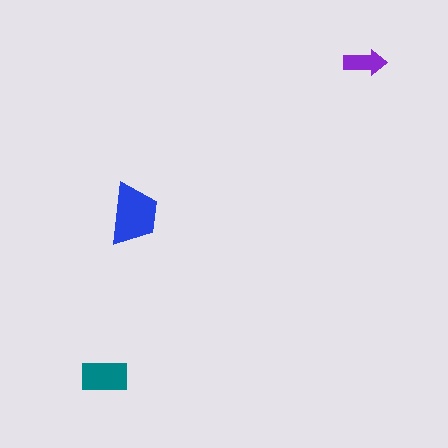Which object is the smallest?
The purple arrow.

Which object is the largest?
The blue trapezoid.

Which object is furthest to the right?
The purple arrow is rightmost.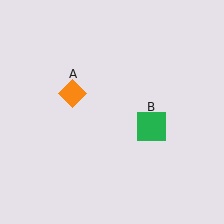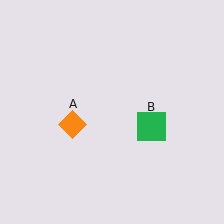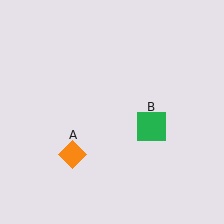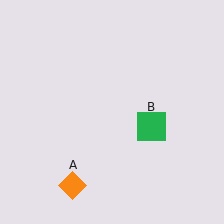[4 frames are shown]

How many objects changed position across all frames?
1 object changed position: orange diamond (object A).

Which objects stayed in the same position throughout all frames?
Green square (object B) remained stationary.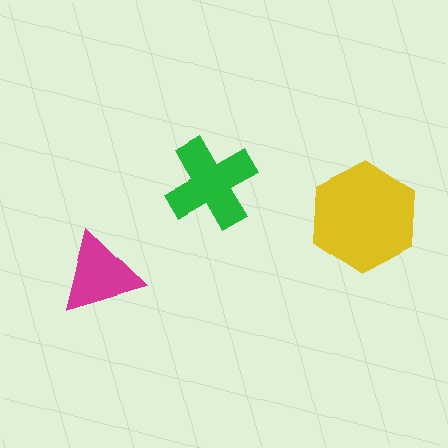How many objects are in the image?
There are 3 objects in the image.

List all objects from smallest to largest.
The magenta triangle, the green cross, the yellow hexagon.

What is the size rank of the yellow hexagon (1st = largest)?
1st.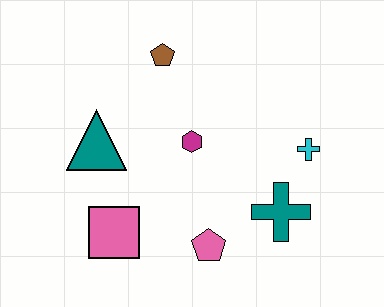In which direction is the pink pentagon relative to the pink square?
The pink pentagon is to the right of the pink square.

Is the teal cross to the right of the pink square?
Yes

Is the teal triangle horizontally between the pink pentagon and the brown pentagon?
No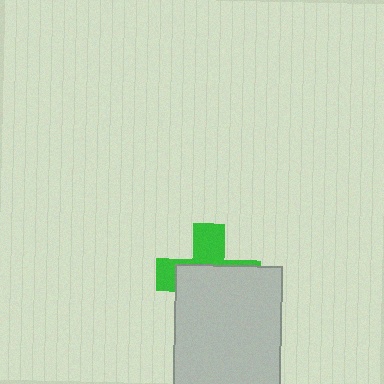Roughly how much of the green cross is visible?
A small part of it is visible (roughly 38%).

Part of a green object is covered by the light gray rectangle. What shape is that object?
It is a cross.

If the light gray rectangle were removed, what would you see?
You would see the complete green cross.